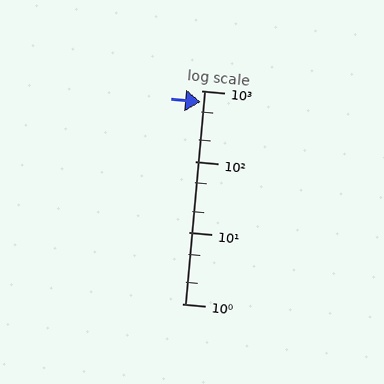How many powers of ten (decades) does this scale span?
The scale spans 3 decades, from 1 to 1000.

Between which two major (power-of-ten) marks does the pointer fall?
The pointer is between 100 and 1000.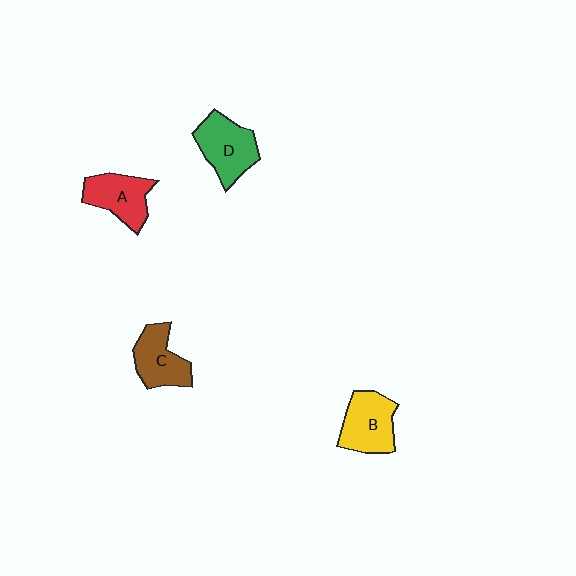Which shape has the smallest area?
Shape C (brown).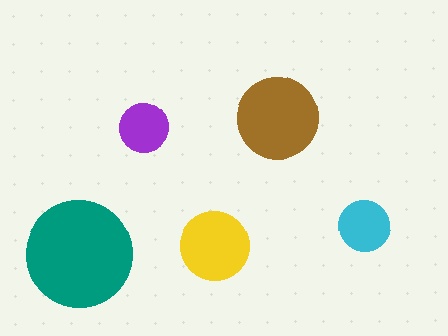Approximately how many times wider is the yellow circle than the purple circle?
About 1.5 times wider.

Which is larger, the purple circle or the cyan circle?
The cyan one.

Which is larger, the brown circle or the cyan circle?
The brown one.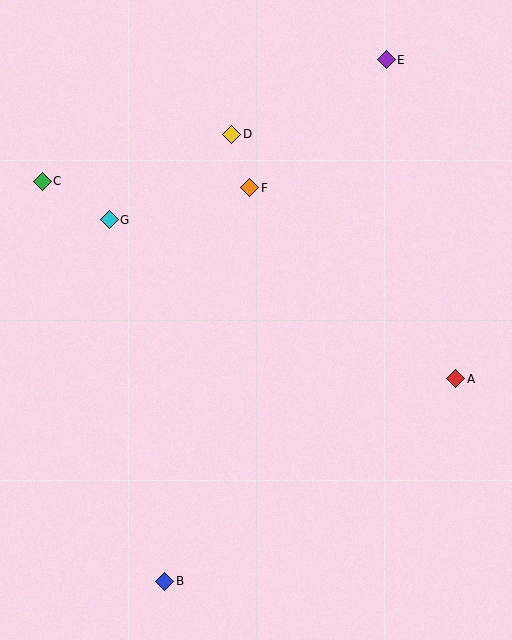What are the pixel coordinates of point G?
Point G is at (109, 220).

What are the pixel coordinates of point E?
Point E is at (386, 60).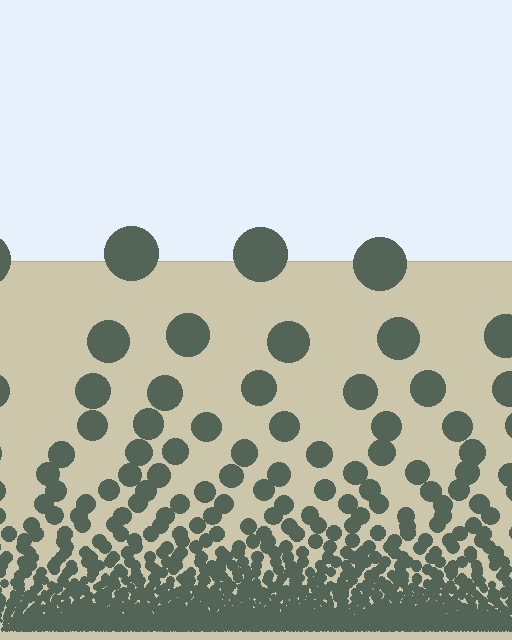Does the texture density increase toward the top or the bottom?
Density increases toward the bottom.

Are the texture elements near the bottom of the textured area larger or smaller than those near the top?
Smaller. The gradient is inverted — elements near the bottom are smaller and denser.